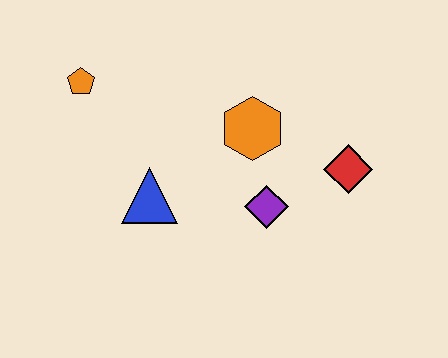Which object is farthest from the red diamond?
The orange pentagon is farthest from the red diamond.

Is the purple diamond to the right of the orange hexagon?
Yes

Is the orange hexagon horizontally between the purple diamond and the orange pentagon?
Yes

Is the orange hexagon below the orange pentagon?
Yes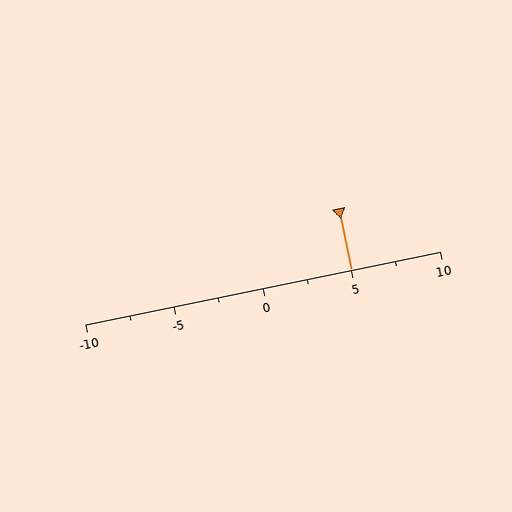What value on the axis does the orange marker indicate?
The marker indicates approximately 5.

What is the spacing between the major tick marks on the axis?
The major ticks are spaced 5 apart.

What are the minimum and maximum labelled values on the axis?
The axis runs from -10 to 10.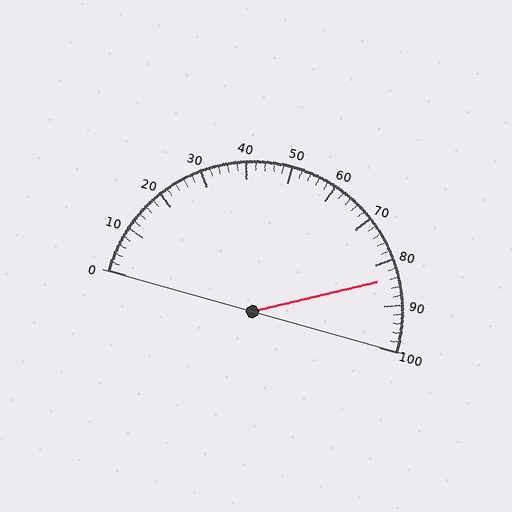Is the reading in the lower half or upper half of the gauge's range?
The reading is in the upper half of the range (0 to 100).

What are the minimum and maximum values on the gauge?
The gauge ranges from 0 to 100.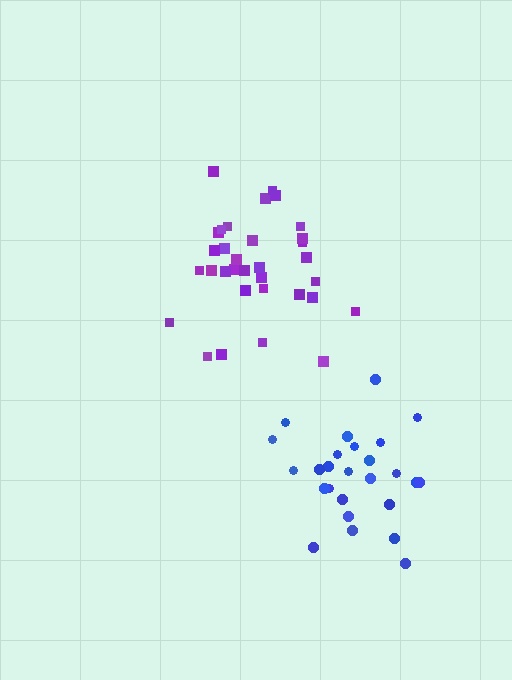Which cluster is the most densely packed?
Blue.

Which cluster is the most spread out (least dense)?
Purple.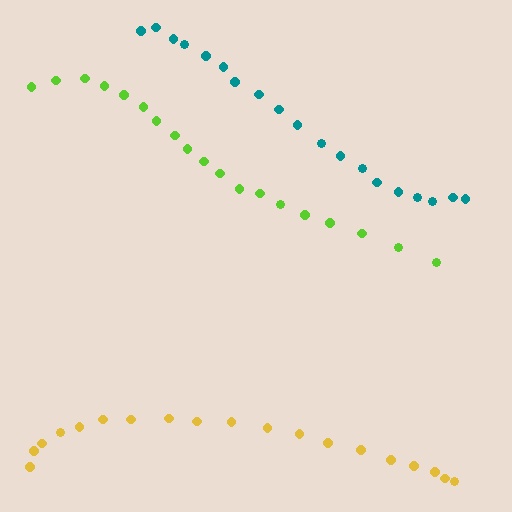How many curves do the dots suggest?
There are 3 distinct paths.